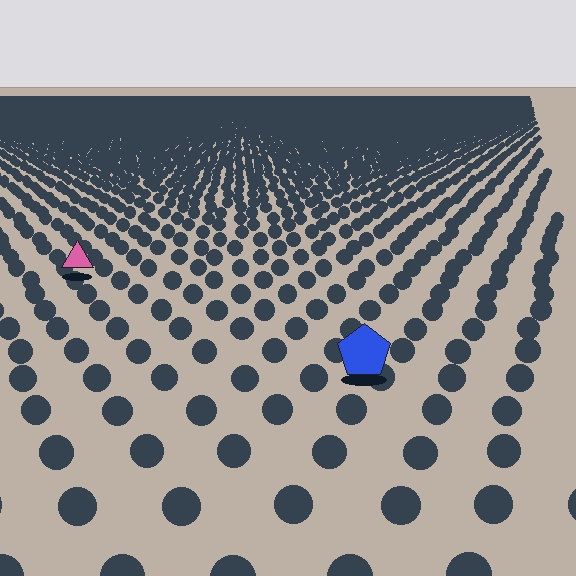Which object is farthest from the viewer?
The pink triangle is farthest from the viewer. It appears smaller and the ground texture around it is denser.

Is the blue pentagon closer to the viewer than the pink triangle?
Yes. The blue pentagon is closer — you can tell from the texture gradient: the ground texture is coarser near it.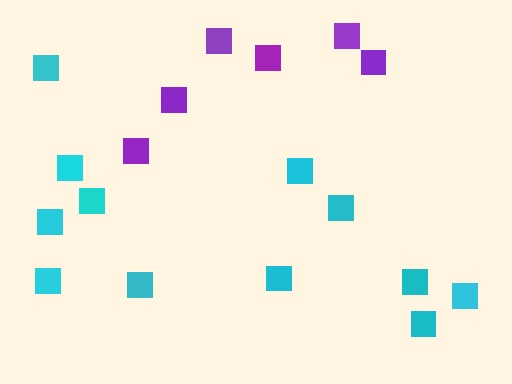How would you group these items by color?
There are 2 groups: one group of purple squares (6) and one group of cyan squares (12).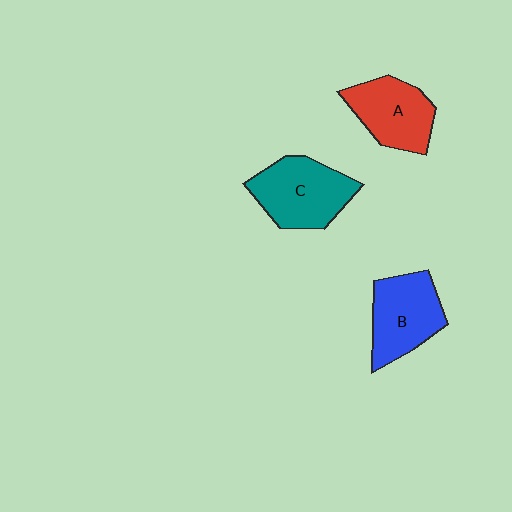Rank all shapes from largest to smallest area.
From largest to smallest: C (teal), B (blue), A (red).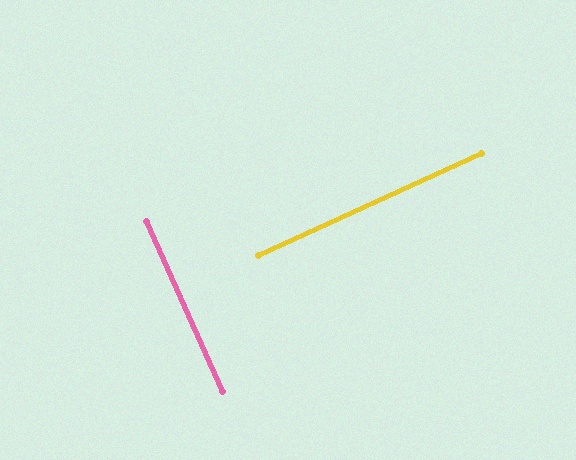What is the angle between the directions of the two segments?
Approximately 89 degrees.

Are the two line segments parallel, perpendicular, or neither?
Perpendicular — they meet at approximately 89°.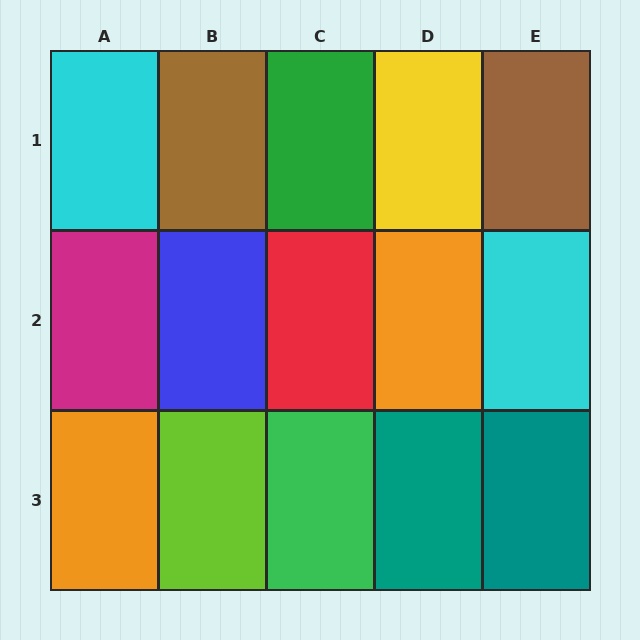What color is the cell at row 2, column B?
Blue.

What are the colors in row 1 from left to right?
Cyan, brown, green, yellow, brown.